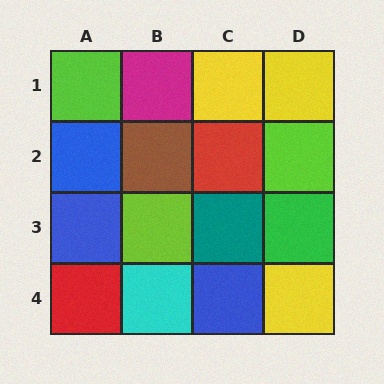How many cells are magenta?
1 cell is magenta.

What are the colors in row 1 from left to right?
Lime, magenta, yellow, yellow.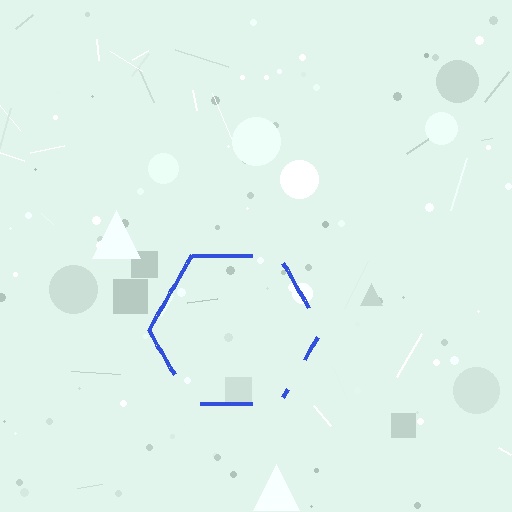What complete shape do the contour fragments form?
The contour fragments form a hexagon.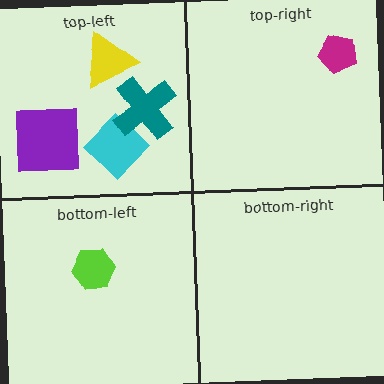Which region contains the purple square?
The top-left region.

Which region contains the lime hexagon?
The bottom-left region.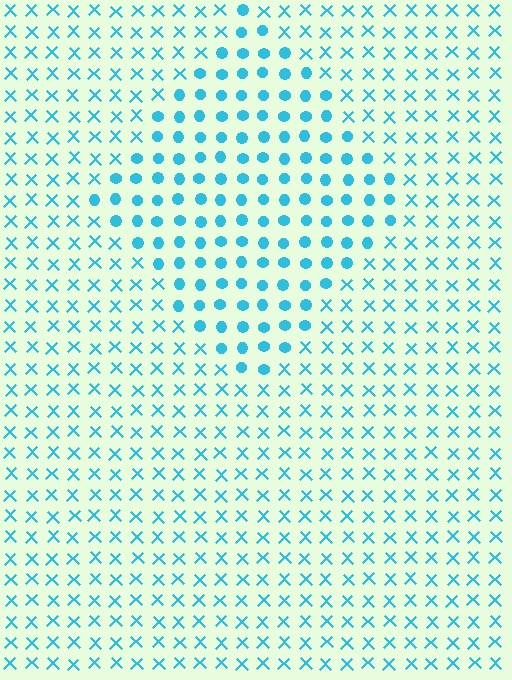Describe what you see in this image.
The image is filled with small cyan elements arranged in a uniform grid. A diamond-shaped region contains circles, while the surrounding area contains X marks. The boundary is defined purely by the change in element shape.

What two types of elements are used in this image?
The image uses circles inside the diamond region and X marks outside it.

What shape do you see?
I see a diamond.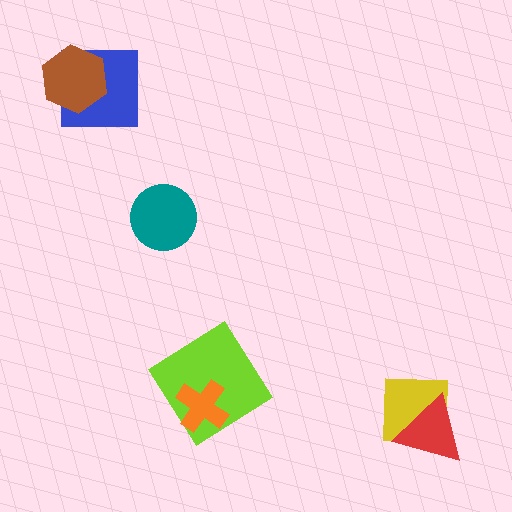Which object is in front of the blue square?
The brown hexagon is in front of the blue square.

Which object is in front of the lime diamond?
The orange cross is in front of the lime diamond.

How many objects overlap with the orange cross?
1 object overlaps with the orange cross.